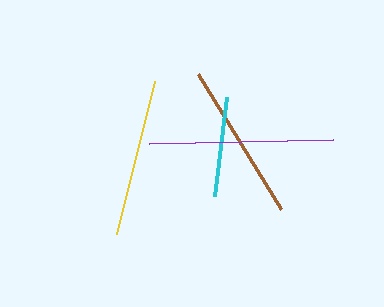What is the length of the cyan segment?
The cyan segment is approximately 100 pixels long.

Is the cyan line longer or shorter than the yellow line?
The yellow line is longer than the cyan line.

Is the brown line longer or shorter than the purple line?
The purple line is longer than the brown line.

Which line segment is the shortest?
The cyan line is the shortest at approximately 100 pixels.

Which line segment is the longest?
The purple line is the longest at approximately 185 pixels.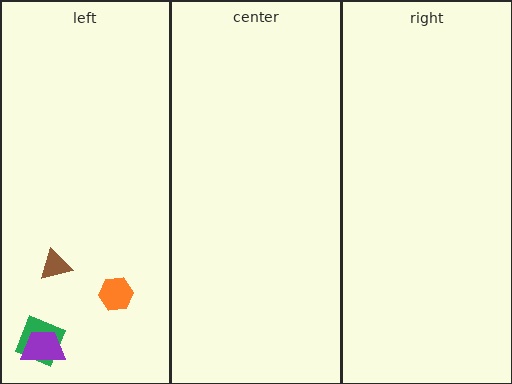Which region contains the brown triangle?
The left region.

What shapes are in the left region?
The orange hexagon, the green square, the brown triangle, the purple trapezoid.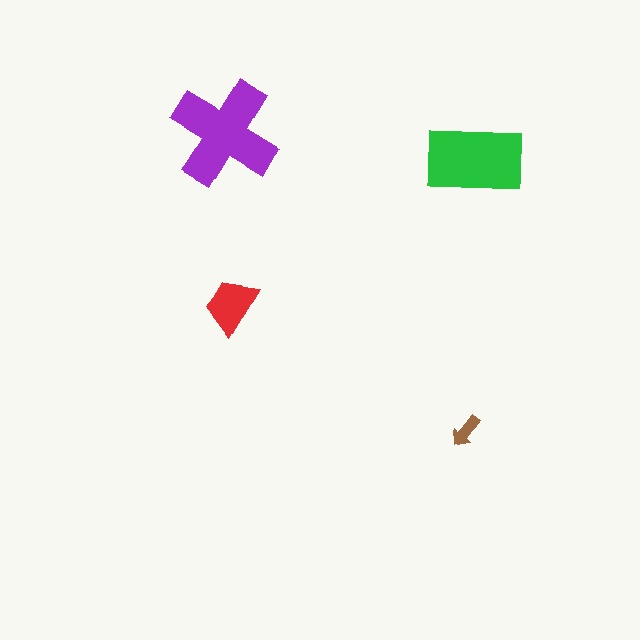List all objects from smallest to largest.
The brown arrow, the red trapezoid, the green rectangle, the purple cross.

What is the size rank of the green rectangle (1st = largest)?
2nd.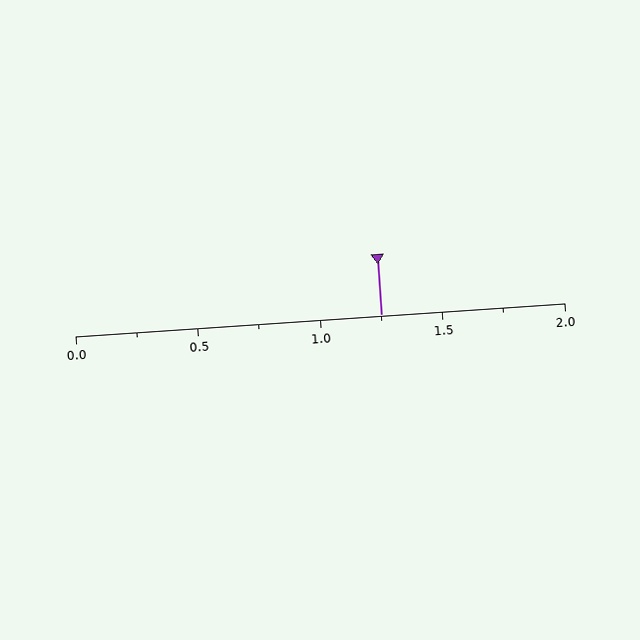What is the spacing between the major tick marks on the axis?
The major ticks are spaced 0.5 apart.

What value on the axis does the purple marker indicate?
The marker indicates approximately 1.25.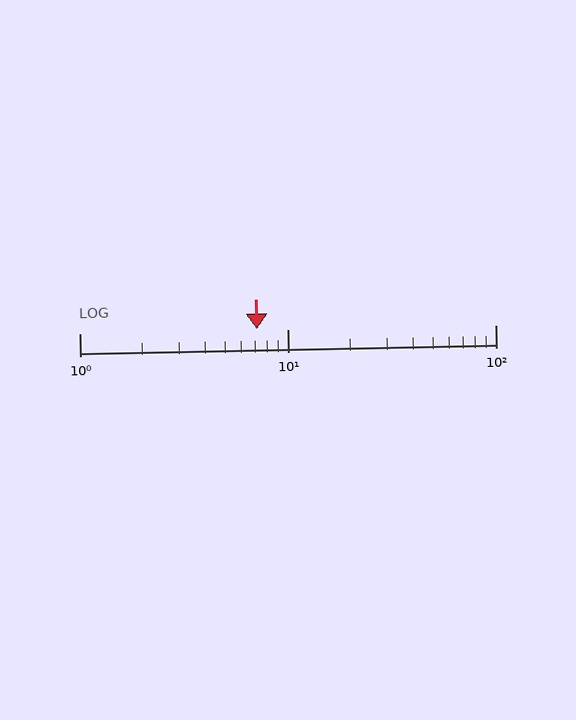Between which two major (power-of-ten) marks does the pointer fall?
The pointer is between 1 and 10.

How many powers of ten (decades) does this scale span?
The scale spans 2 decades, from 1 to 100.